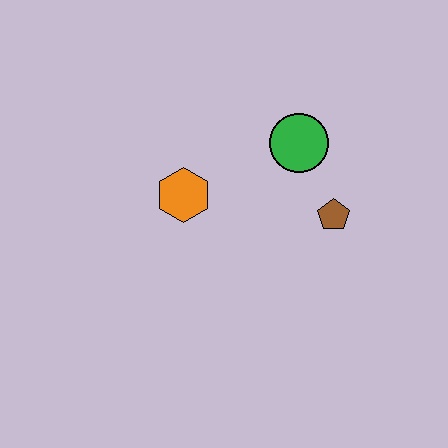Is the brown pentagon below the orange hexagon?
Yes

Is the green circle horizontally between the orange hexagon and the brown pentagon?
Yes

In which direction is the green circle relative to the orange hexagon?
The green circle is to the right of the orange hexagon.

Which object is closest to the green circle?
The brown pentagon is closest to the green circle.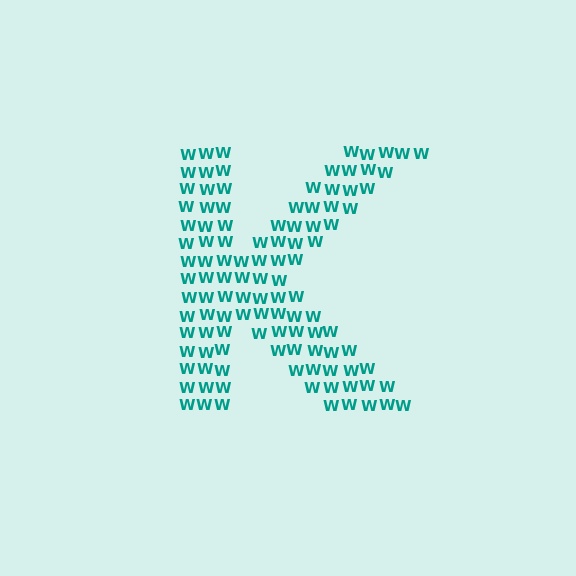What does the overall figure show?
The overall figure shows the letter K.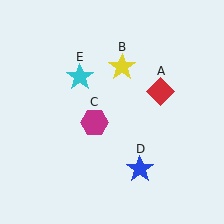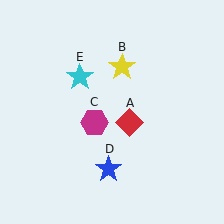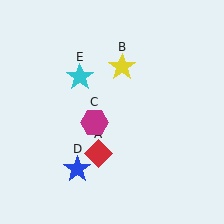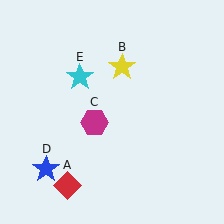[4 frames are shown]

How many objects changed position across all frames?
2 objects changed position: red diamond (object A), blue star (object D).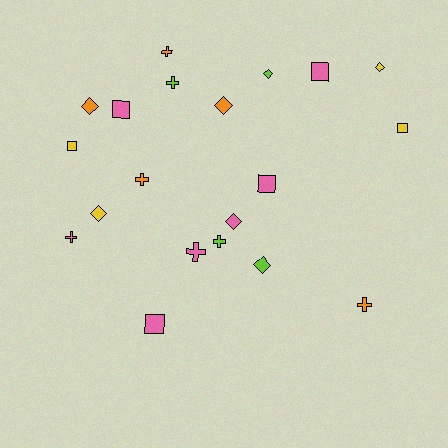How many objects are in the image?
There are 20 objects.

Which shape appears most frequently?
Cross, with 7 objects.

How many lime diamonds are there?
There are 2 lime diamonds.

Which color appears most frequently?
Pink, with 7 objects.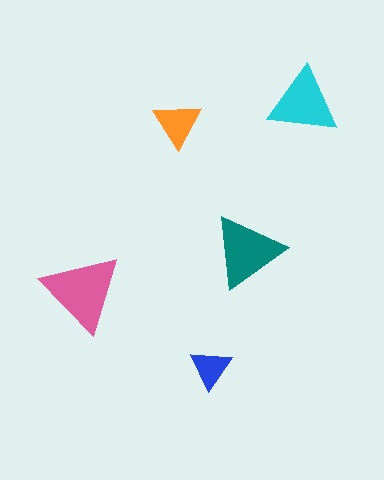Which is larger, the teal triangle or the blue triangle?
The teal one.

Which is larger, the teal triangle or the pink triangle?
The pink one.